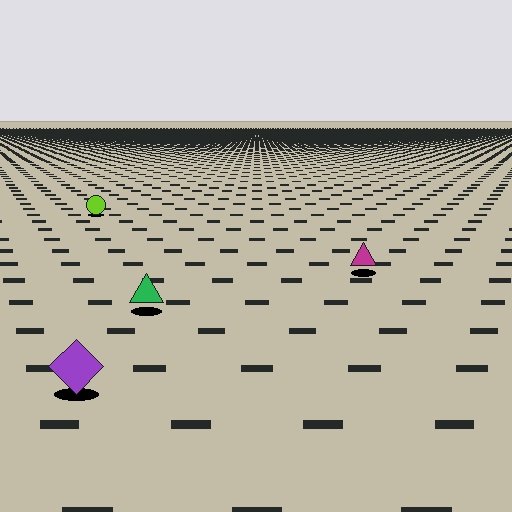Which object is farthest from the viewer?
The lime circle is farthest from the viewer. It appears smaller and the ground texture around it is denser.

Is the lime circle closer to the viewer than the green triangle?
No. The green triangle is closer — you can tell from the texture gradient: the ground texture is coarser near it.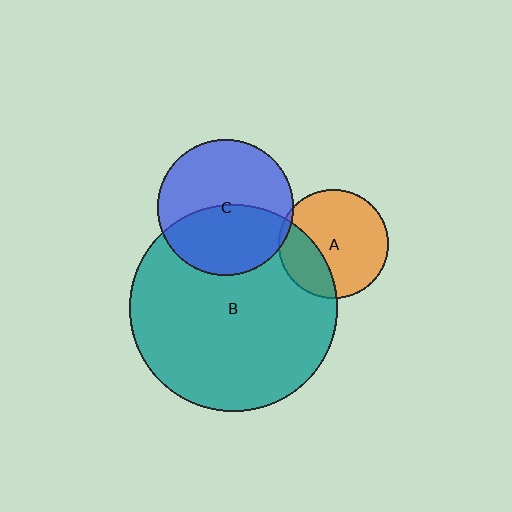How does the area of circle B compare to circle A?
Approximately 3.6 times.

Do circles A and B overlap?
Yes.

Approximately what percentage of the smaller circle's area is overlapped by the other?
Approximately 30%.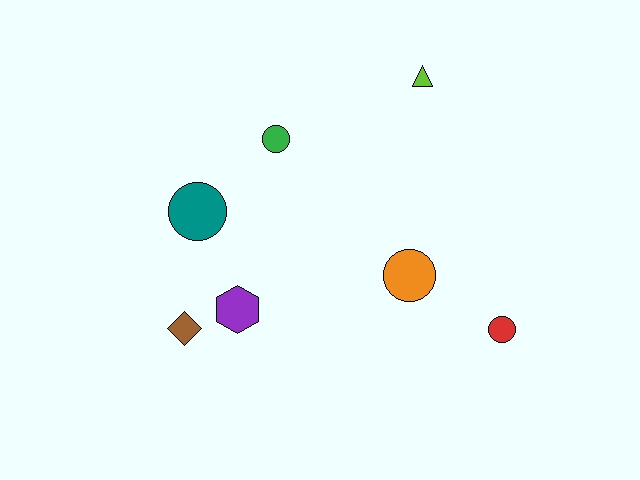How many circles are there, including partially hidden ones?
There are 4 circles.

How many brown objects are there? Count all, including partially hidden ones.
There is 1 brown object.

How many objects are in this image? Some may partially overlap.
There are 7 objects.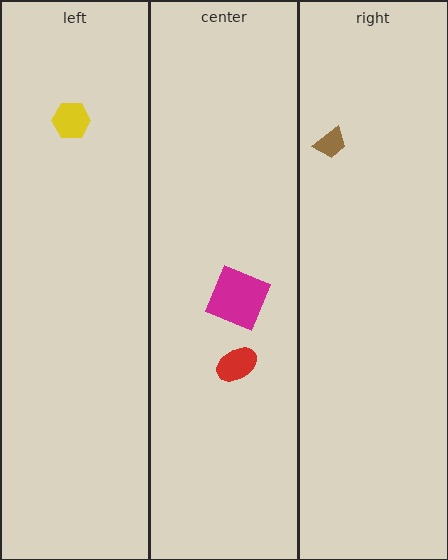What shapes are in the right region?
The brown trapezoid.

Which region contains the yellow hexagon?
The left region.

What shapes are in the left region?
The yellow hexagon.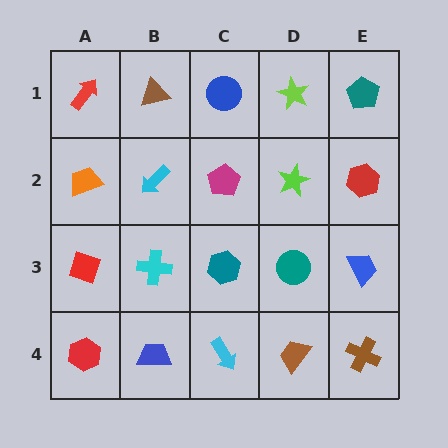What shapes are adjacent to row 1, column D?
A lime star (row 2, column D), a blue circle (row 1, column C), a teal pentagon (row 1, column E).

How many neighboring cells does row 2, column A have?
3.